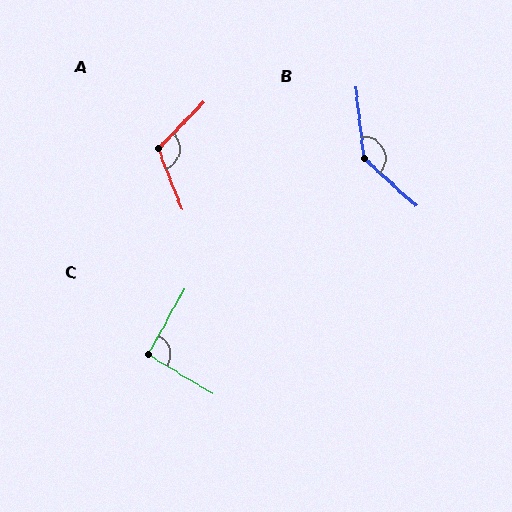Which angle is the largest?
B, at approximately 139 degrees.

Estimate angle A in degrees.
Approximately 114 degrees.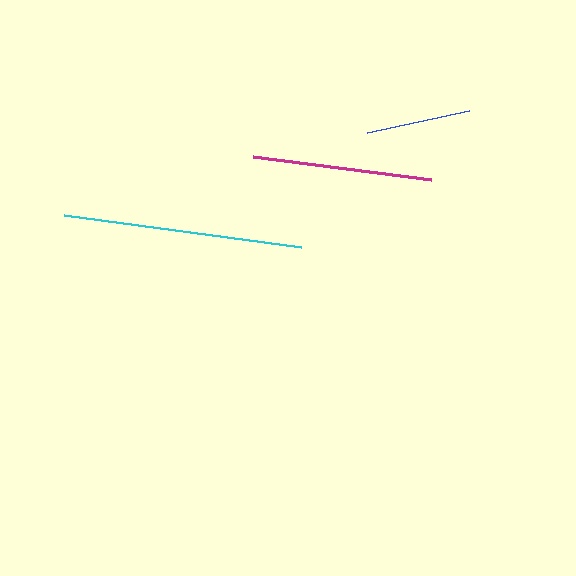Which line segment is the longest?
The cyan line is the longest at approximately 239 pixels.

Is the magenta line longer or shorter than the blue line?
The magenta line is longer than the blue line.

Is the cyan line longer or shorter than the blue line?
The cyan line is longer than the blue line.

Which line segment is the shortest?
The blue line is the shortest at approximately 104 pixels.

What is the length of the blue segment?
The blue segment is approximately 104 pixels long.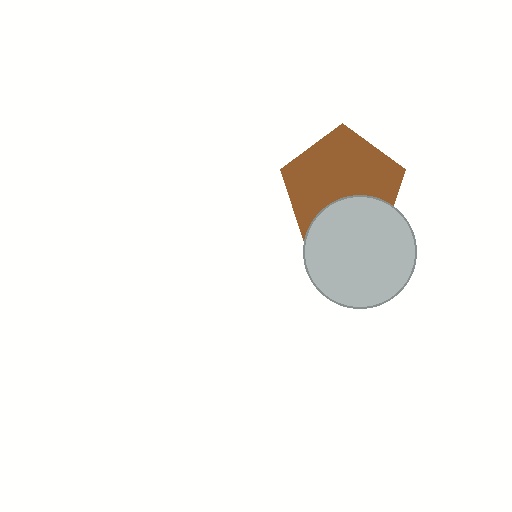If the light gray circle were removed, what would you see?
You would see the complete brown pentagon.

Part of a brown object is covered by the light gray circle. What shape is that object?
It is a pentagon.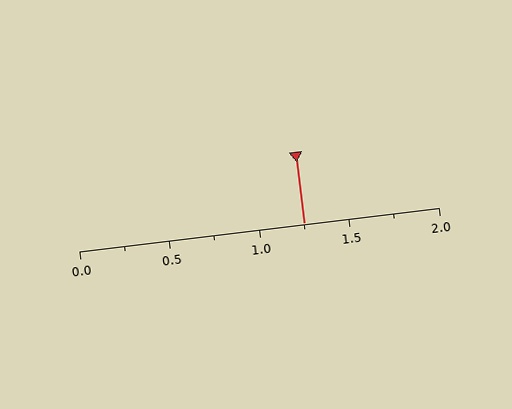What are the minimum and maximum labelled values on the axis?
The axis runs from 0.0 to 2.0.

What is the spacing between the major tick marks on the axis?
The major ticks are spaced 0.5 apart.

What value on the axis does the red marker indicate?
The marker indicates approximately 1.25.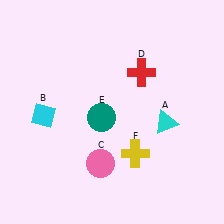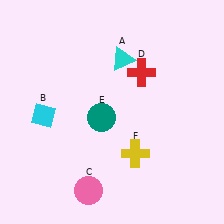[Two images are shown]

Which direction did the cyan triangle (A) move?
The cyan triangle (A) moved up.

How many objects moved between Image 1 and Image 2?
2 objects moved between the two images.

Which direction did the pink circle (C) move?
The pink circle (C) moved down.